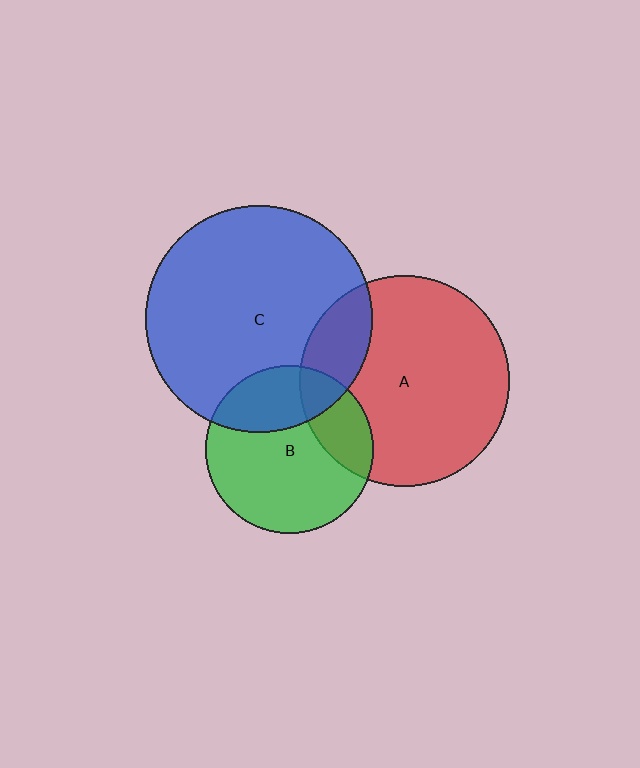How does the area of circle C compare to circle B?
Approximately 1.8 times.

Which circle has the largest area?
Circle C (blue).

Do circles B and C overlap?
Yes.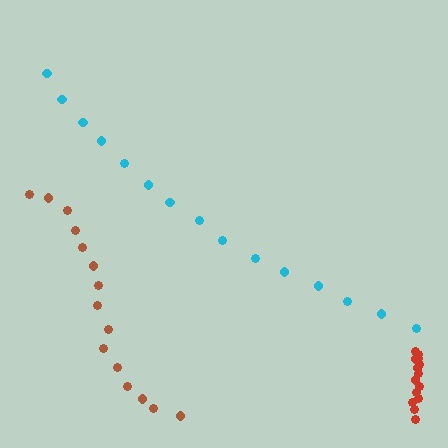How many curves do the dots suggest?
There are 3 distinct paths.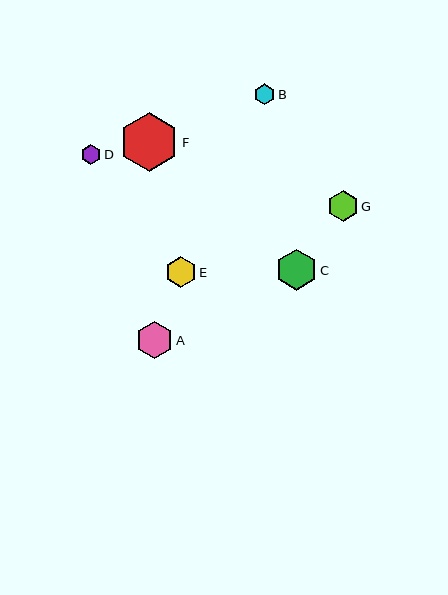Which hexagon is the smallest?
Hexagon D is the smallest with a size of approximately 20 pixels.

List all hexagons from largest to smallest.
From largest to smallest: F, C, A, E, G, B, D.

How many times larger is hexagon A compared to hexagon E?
Hexagon A is approximately 1.2 times the size of hexagon E.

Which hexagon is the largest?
Hexagon F is the largest with a size of approximately 59 pixels.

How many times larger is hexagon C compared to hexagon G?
Hexagon C is approximately 1.3 times the size of hexagon G.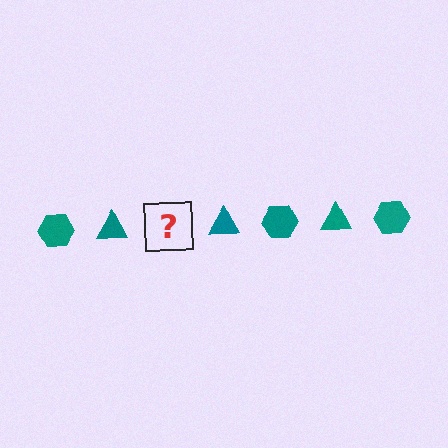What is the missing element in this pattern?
The missing element is a teal hexagon.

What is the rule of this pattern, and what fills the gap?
The rule is that the pattern cycles through hexagon, triangle shapes in teal. The gap should be filled with a teal hexagon.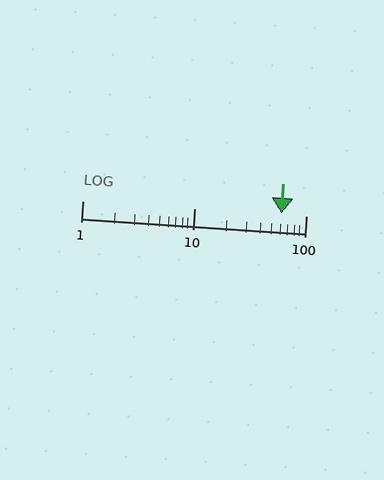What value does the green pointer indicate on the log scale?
The pointer indicates approximately 60.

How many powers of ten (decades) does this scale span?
The scale spans 2 decades, from 1 to 100.